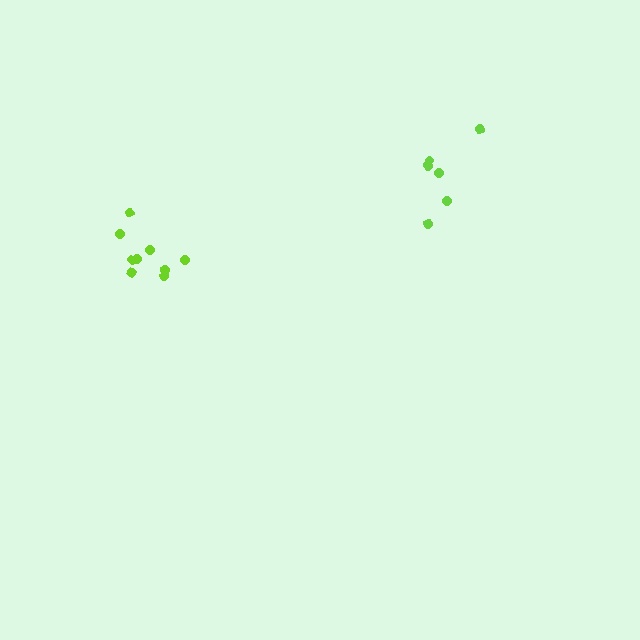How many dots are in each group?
Group 1: 9 dots, Group 2: 6 dots (15 total).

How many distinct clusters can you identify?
There are 2 distinct clusters.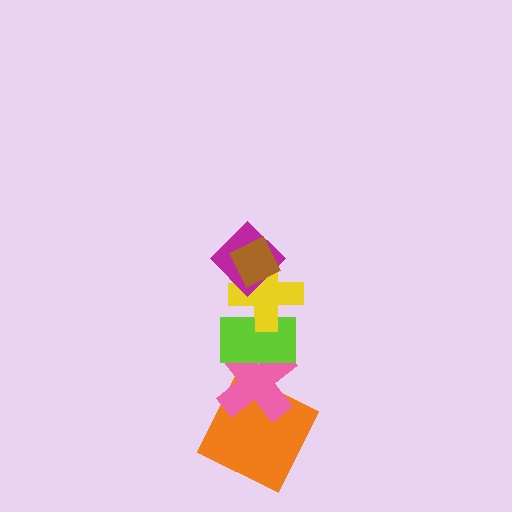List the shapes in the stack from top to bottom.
From top to bottom: the brown diamond, the magenta diamond, the yellow cross, the lime rectangle, the pink cross, the orange square.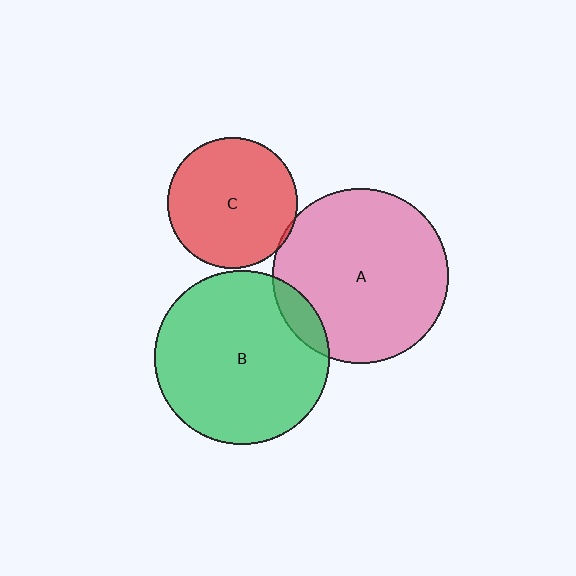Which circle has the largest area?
Circle A (pink).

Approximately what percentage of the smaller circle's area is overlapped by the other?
Approximately 10%.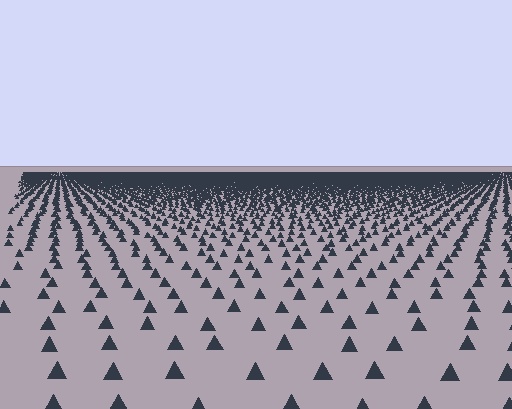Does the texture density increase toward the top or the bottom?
Density increases toward the top.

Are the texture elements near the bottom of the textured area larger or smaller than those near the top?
Larger. Near the bottom, elements are closer to the viewer and appear at a bigger on-screen size.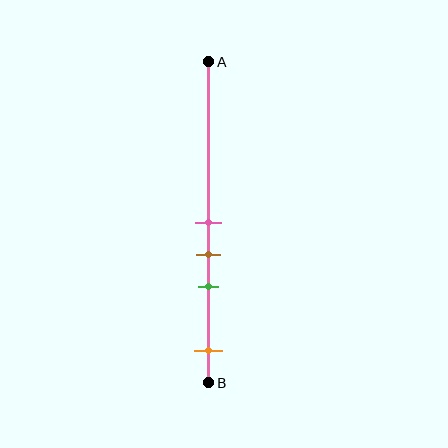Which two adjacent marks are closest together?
The pink and brown marks are the closest adjacent pair.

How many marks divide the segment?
There are 4 marks dividing the segment.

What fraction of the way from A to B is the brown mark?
The brown mark is approximately 60% (0.6) of the way from A to B.